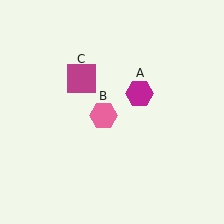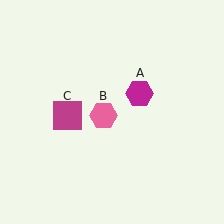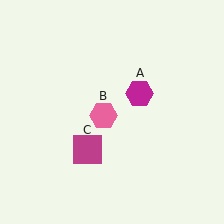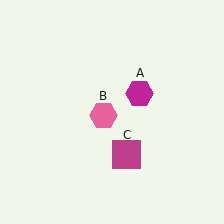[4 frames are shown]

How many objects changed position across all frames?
1 object changed position: magenta square (object C).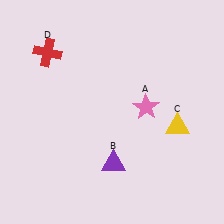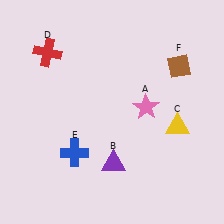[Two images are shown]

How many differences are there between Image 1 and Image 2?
There are 2 differences between the two images.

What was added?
A blue cross (E), a brown diamond (F) were added in Image 2.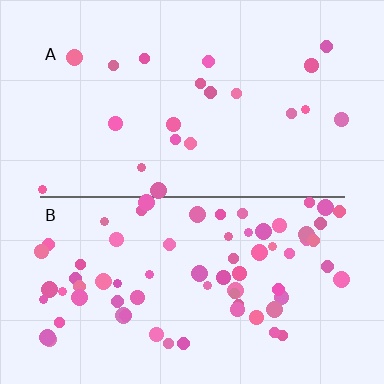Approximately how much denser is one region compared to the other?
Approximately 3.4× — region B over region A.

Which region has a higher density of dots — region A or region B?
B (the bottom).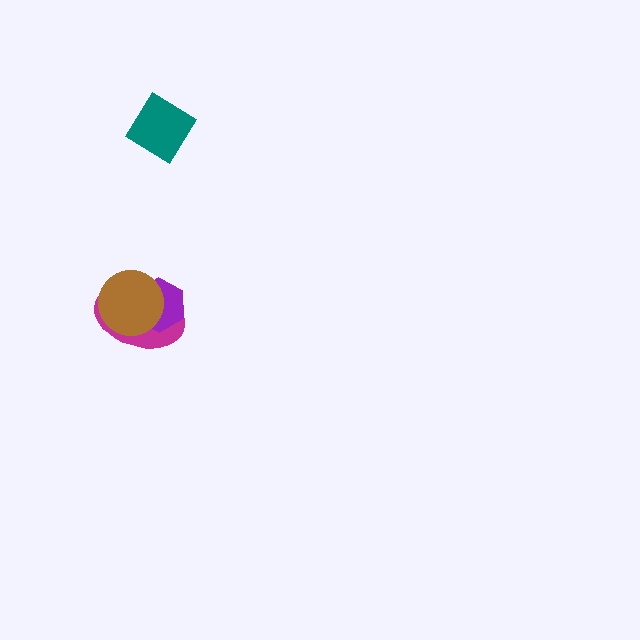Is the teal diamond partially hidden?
No, no other shape covers it.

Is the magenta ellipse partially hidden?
Yes, it is partially covered by another shape.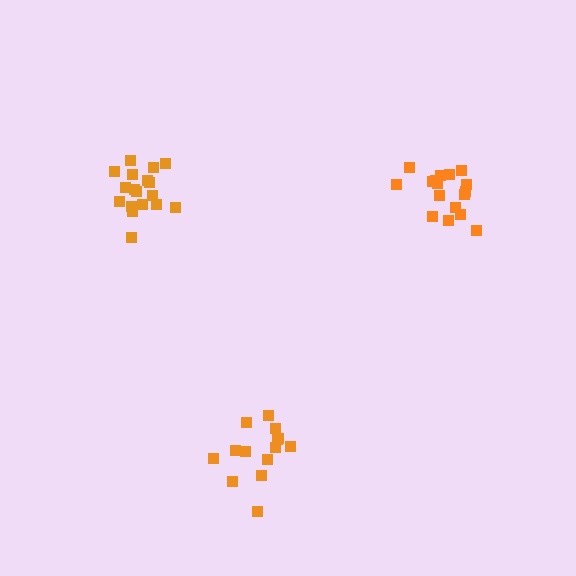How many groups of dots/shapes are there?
There are 3 groups.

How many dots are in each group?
Group 1: 18 dots, Group 2: 14 dots, Group 3: 17 dots (49 total).